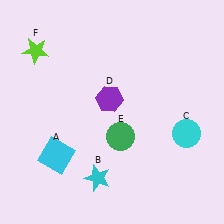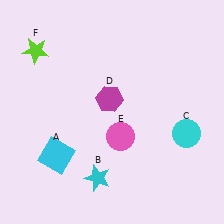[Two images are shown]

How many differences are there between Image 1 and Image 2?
There are 2 differences between the two images.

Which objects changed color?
D changed from purple to magenta. E changed from green to pink.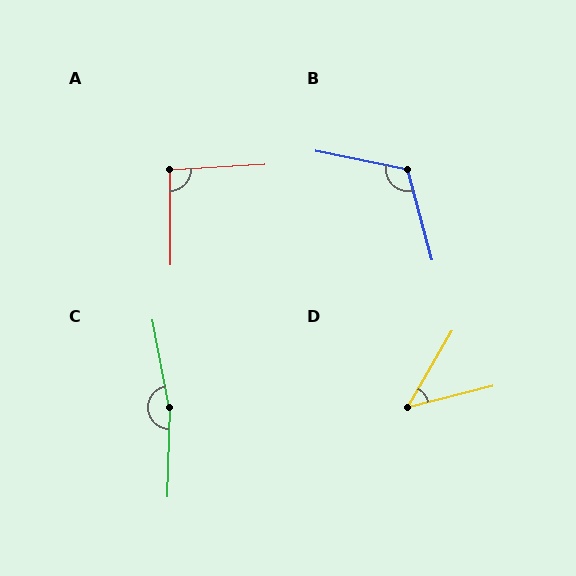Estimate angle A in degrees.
Approximately 93 degrees.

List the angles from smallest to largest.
D (46°), A (93°), B (117°), C (167°).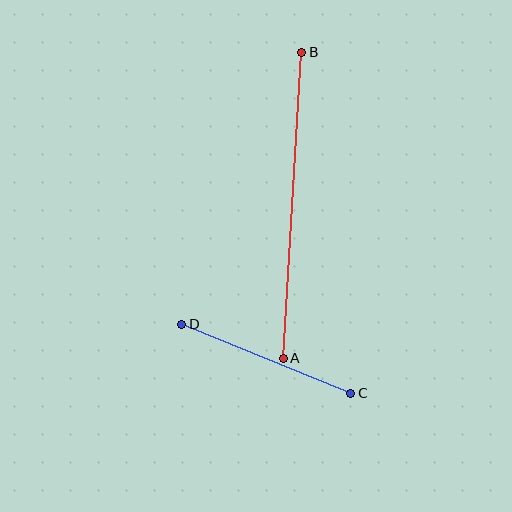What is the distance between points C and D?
The distance is approximately 183 pixels.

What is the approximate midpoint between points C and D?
The midpoint is at approximately (266, 359) pixels.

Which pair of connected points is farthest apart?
Points A and B are farthest apart.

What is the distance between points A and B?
The distance is approximately 307 pixels.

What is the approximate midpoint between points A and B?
The midpoint is at approximately (292, 205) pixels.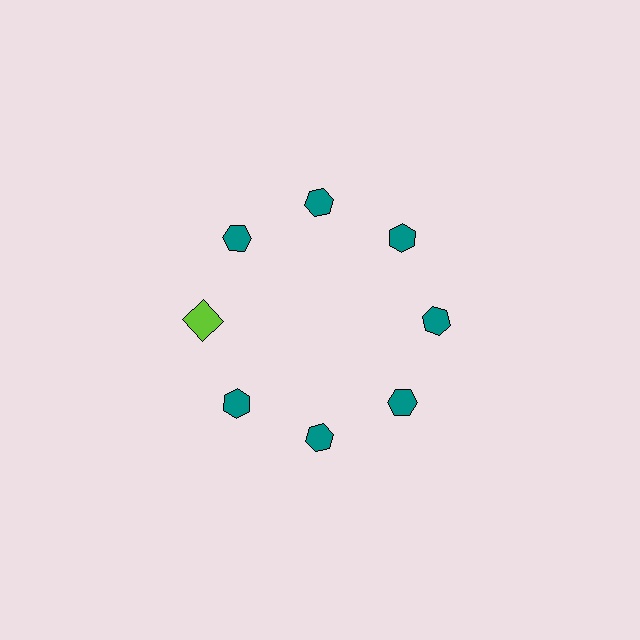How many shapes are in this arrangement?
There are 8 shapes arranged in a ring pattern.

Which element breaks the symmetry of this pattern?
The lime square at roughly the 9 o'clock position breaks the symmetry. All other shapes are teal hexagons.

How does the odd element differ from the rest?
It differs in both color (lime instead of teal) and shape (square instead of hexagon).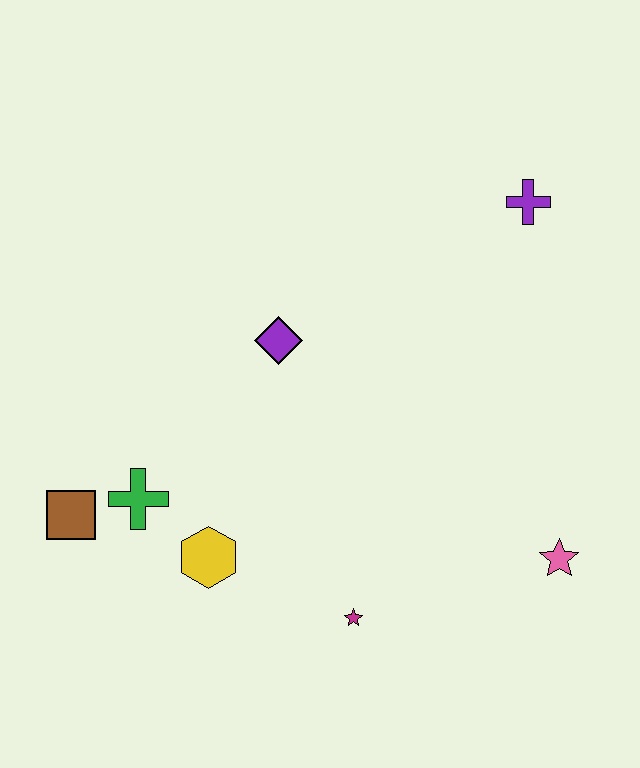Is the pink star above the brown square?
No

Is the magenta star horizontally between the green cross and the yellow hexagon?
No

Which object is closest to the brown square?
The green cross is closest to the brown square.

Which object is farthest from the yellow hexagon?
The purple cross is farthest from the yellow hexagon.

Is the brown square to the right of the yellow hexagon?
No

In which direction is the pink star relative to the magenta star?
The pink star is to the right of the magenta star.